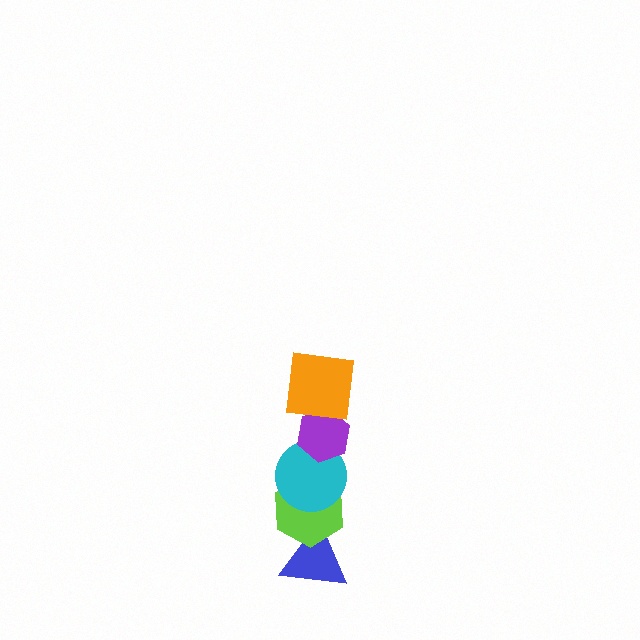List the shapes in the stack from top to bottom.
From top to bottom: the orange square, the purple hexagon, the cyan circle, the lime hexagon, the blue triangle.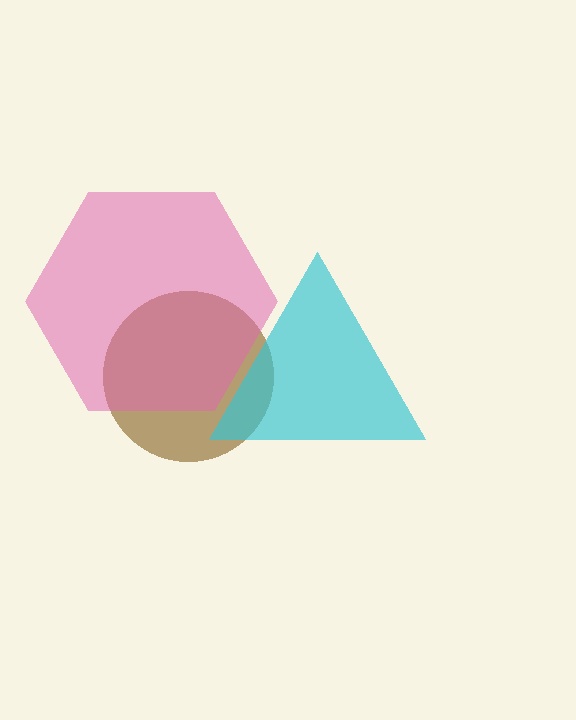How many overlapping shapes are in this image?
There are 3 overlapping shapes in the image.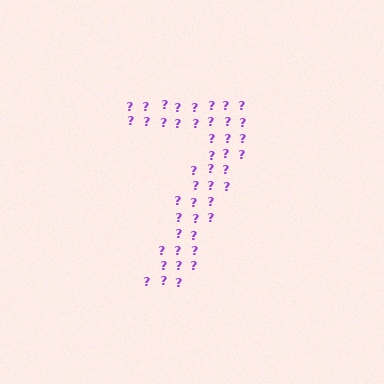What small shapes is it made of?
It is made of small question marks.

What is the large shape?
The large shape is the digit 7.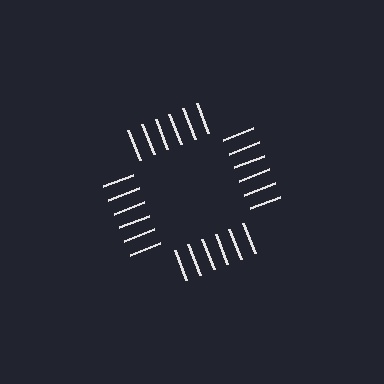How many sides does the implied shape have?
4 sides — the line-ends trace a square.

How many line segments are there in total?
24 — 6 along each of the 4 edges.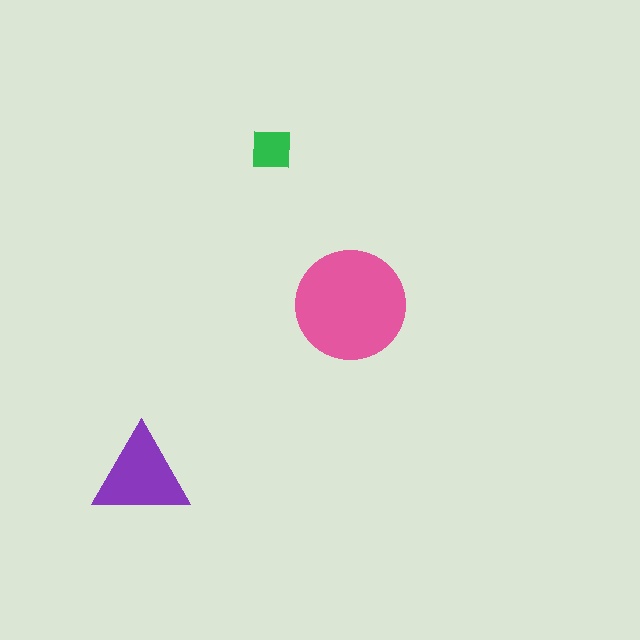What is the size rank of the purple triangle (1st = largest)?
2nd.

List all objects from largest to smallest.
The pink circle, the purple triangle, the green square.